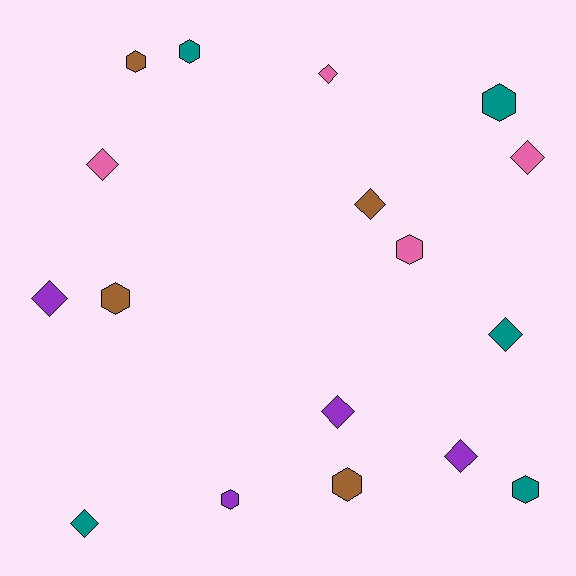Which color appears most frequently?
Teal, with 5 objects.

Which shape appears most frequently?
Diamond, with 9 objects.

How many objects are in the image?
There are 17 objects.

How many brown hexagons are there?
There are 3 brown hexagons.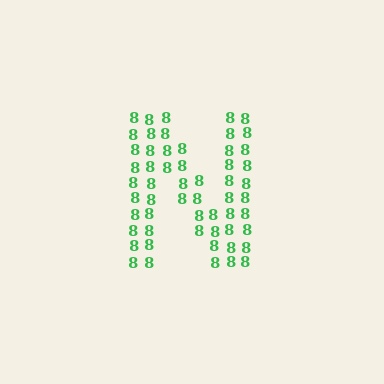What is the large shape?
The large shape is the letter N.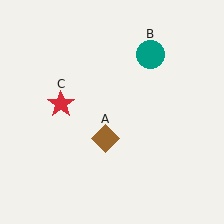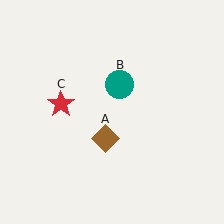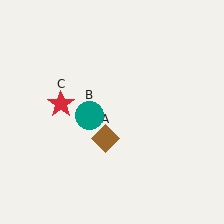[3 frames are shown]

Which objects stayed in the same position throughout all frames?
Brown diamond (object A) and red star (object C) remained stationary.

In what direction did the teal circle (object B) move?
The teal circle (object B) moved down and to the left.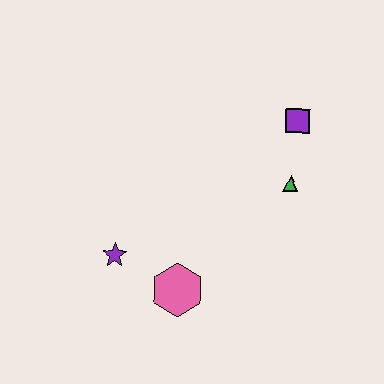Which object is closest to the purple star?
The pink hexagon is closest to the purple star.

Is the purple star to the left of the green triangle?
Yes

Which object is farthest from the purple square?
The purple star is farthest from the purple square.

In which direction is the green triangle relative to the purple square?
The green triangle is below the purple square.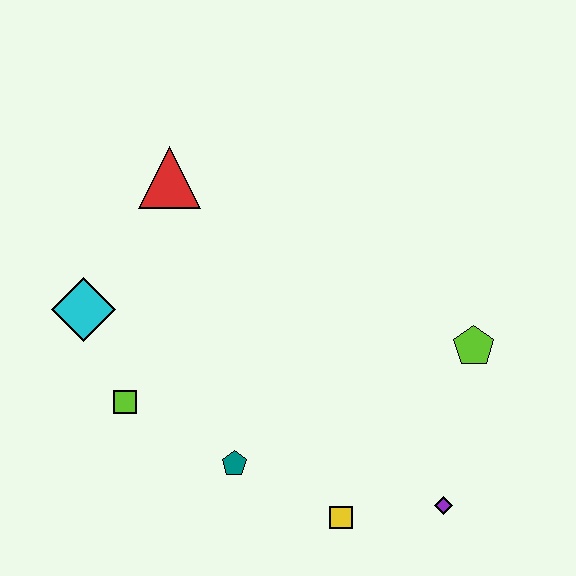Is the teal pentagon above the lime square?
No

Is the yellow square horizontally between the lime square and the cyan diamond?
No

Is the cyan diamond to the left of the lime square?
Yes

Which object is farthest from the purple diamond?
The red triangle is farthest from the purple diamond.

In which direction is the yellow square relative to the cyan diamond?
The yellow square is to the right of the cyan diamond.